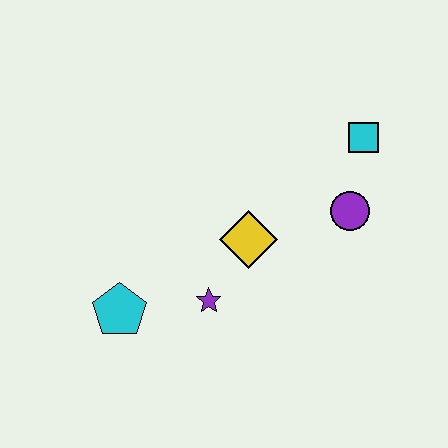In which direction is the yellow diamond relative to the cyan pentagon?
The yellow diamond is to the right of the cyan pentagon.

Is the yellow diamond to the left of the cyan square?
Yes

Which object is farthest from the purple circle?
The cyan pentagon is farthest from the purple circle.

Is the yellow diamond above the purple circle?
No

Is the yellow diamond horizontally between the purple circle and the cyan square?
No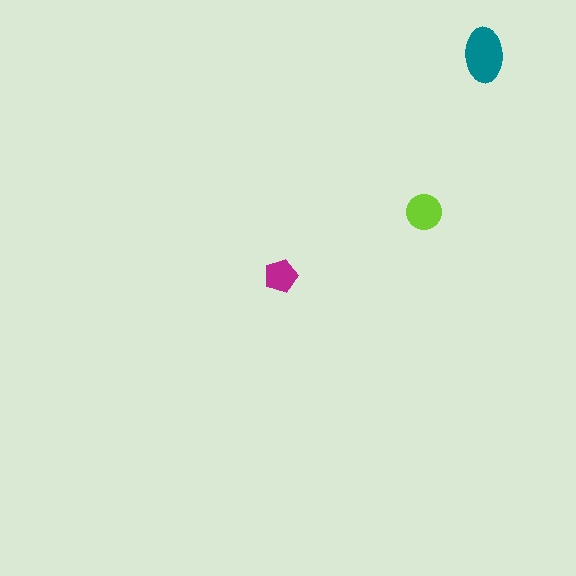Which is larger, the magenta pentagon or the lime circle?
The lime circle.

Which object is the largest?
The teal ellipse.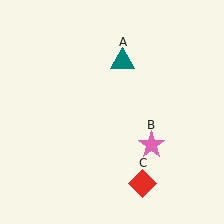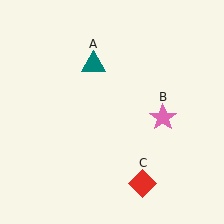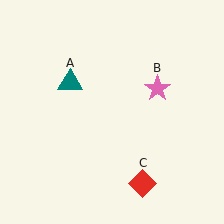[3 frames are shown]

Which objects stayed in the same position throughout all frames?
Red diamond (object C) remained stationary.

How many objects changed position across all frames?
2 objects changed position: teal triangle (object A), pink star (object B).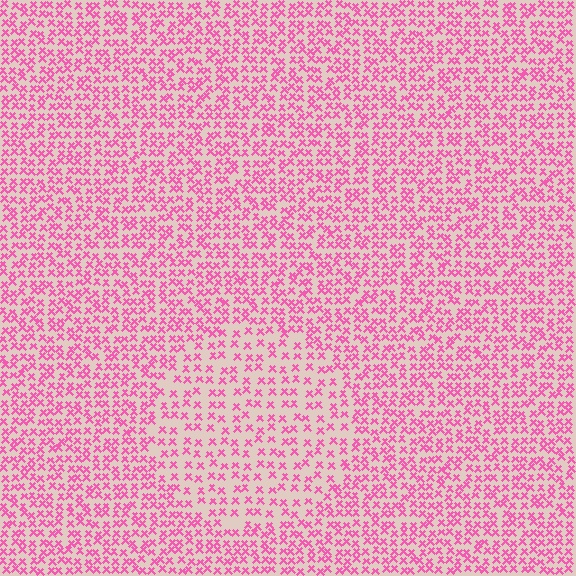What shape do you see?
I see a circle.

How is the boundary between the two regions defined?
The boundary is defined by a change in element density (approximately 1.7x ratio). All elements are the same color, size, and shape.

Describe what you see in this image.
The image contains small pink elements arranged at two different densities. A circle-shaped region is visible where the elements are less densely packed than the surrounding area.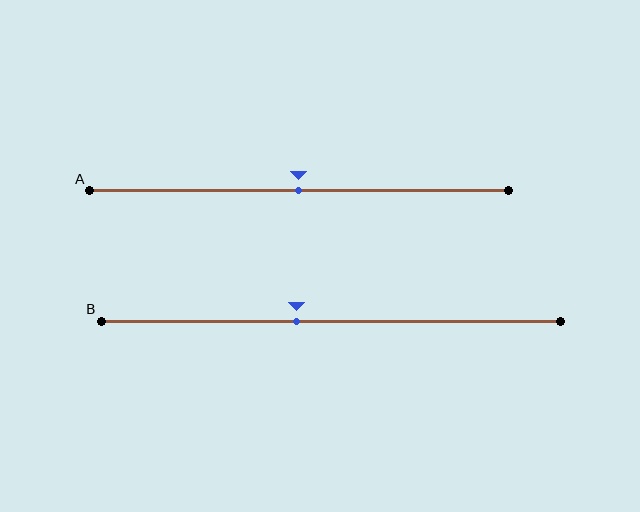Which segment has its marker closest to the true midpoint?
Segment A has its marker closest to the true midpoint.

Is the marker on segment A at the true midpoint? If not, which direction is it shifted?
Yes, the marker on segment A is at the true midpoint.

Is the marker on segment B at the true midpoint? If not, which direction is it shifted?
No, the marker on segment B is shifted to the left by about 8% of the segment length.